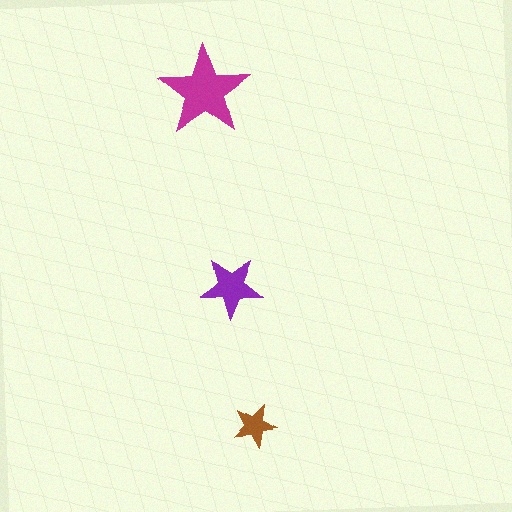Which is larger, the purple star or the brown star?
The purple one.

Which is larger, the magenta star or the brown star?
The magenta one.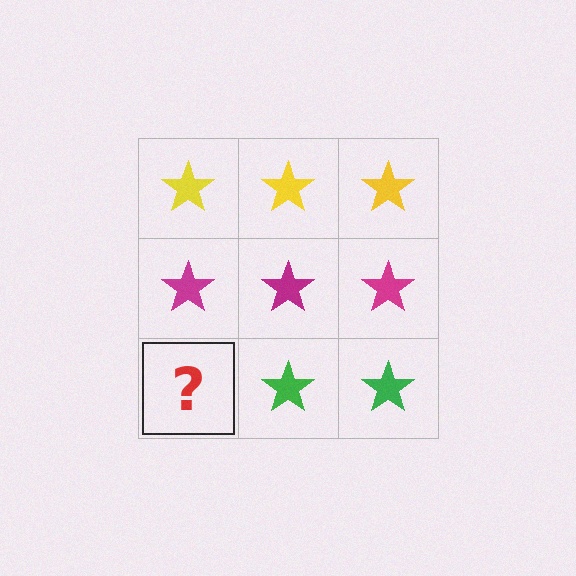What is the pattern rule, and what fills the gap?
The rule is that each row has a consistent color. The gap should be filled with a green star.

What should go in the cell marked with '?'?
The missing cell should contain a green star.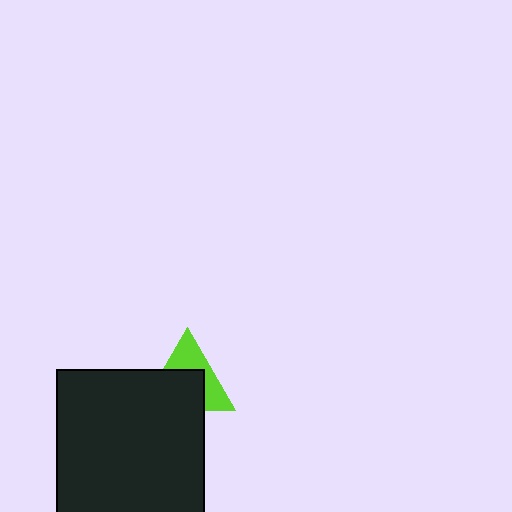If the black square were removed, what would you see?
You would see the complete lime triangle.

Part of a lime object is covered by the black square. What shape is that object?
It is a triangle.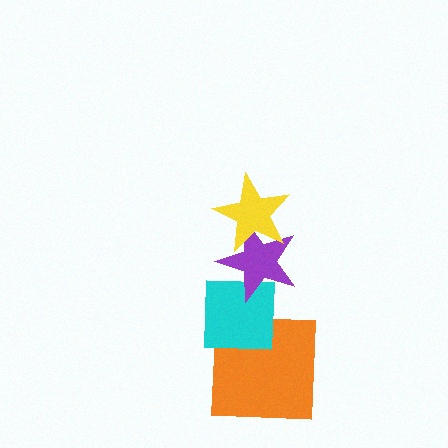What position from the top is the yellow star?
The yellow star is 1st from the top.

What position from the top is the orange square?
The orange square is 4th from the top.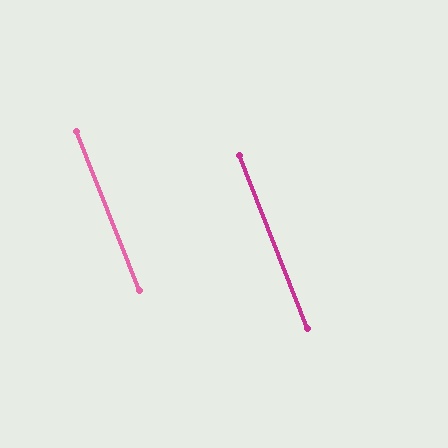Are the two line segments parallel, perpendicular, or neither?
Parallel — their directions differ by only 0.3°.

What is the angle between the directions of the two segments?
Approximately 0 degrees.